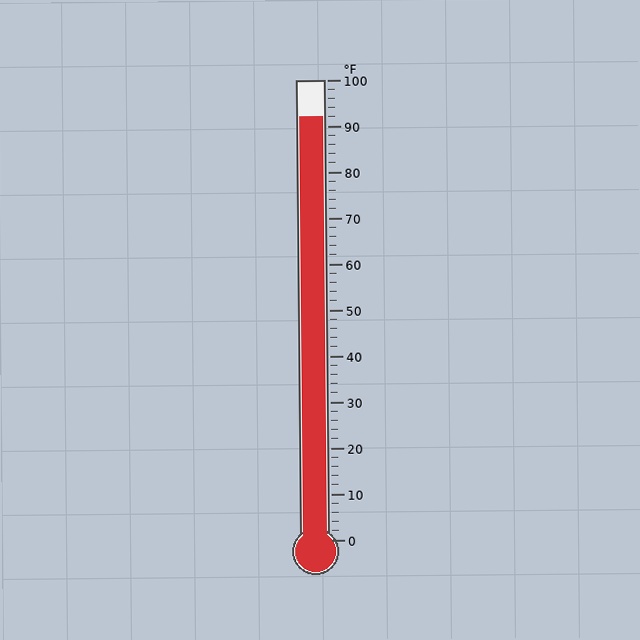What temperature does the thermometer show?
The thermometer shows approximately 92°F.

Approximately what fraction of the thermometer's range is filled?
The thermometer is filled to approximately 90% of its range.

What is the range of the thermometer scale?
The thermometer scale ranges from 0°F to 100°F.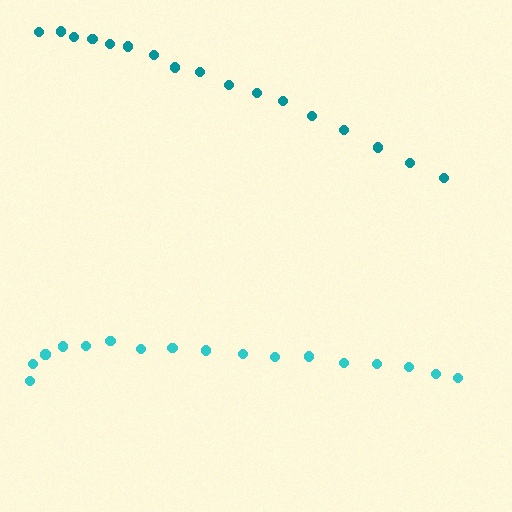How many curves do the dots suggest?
There are 2 distinct paths.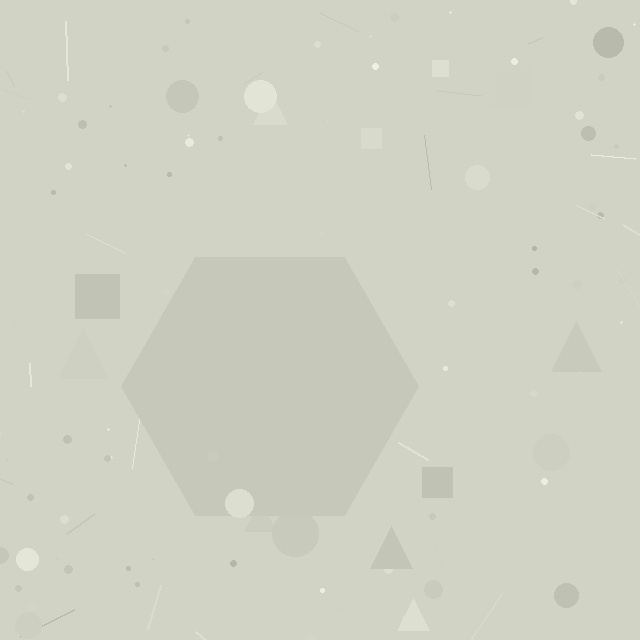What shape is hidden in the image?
A hexagon is hidden in the image.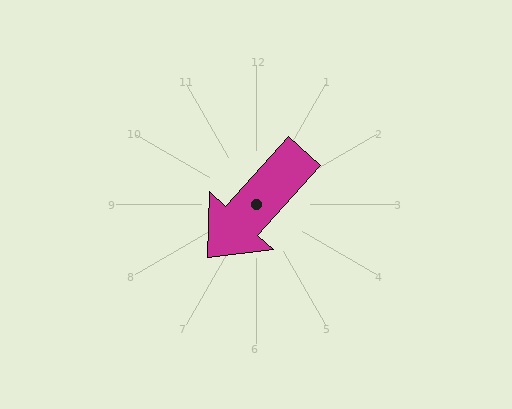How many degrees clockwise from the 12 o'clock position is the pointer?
Approximately 222 degrees.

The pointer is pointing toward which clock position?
Roughly 7 o'clock.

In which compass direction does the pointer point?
Southwest.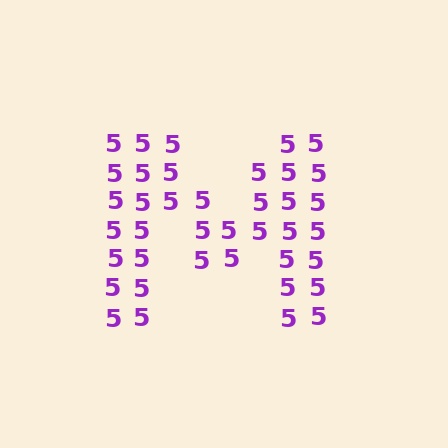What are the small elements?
The small elements are digit 5's.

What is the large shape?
The large shape is the letter M.